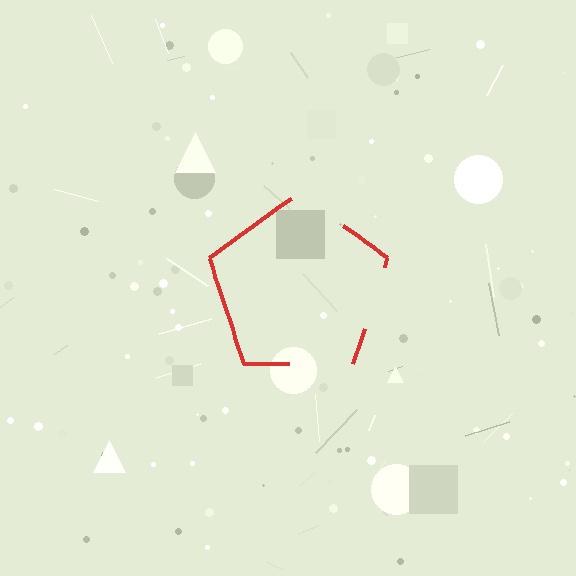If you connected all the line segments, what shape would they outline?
They would outline a pentagon.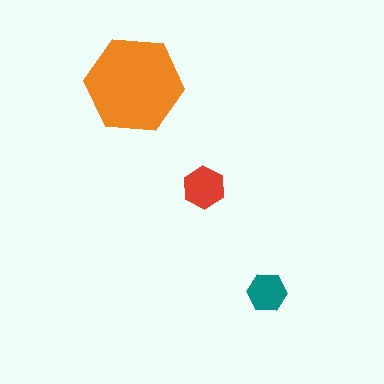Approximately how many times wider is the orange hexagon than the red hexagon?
About 2.5 times wider.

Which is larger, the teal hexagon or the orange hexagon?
The orange one.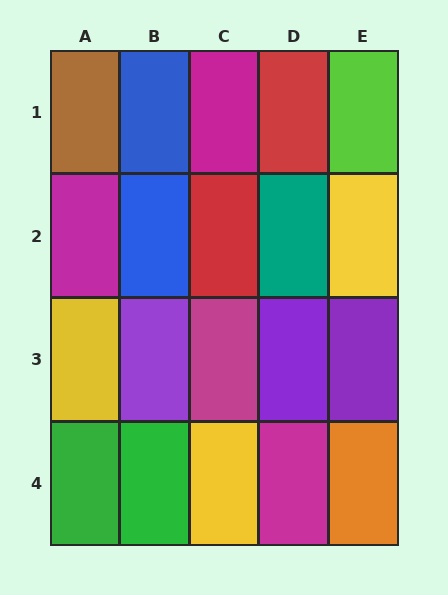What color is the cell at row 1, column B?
Blue.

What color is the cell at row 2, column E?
Yellow.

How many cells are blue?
2 cells are blue.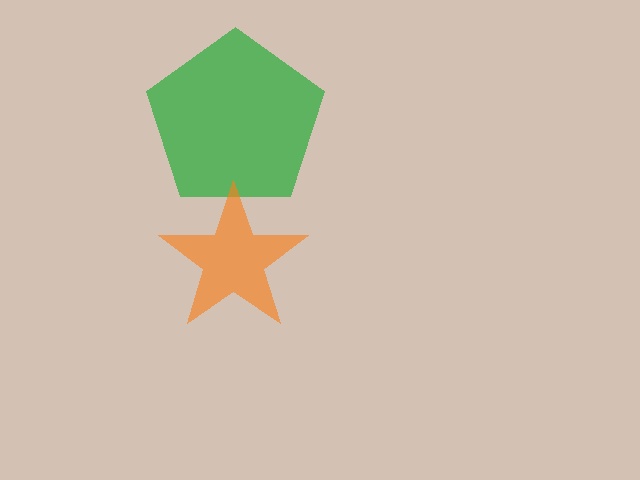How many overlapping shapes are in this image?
There are 2 overlapping shapes in the image.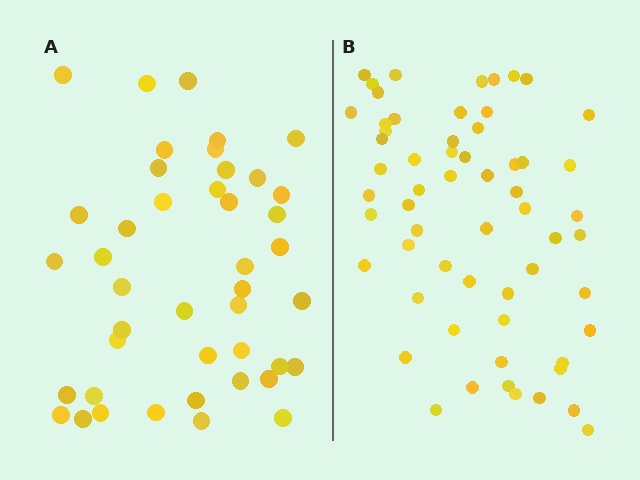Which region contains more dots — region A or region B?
Region B (the right region) has more dots.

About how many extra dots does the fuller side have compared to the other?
Region B has approximately 15 more dots than region A.